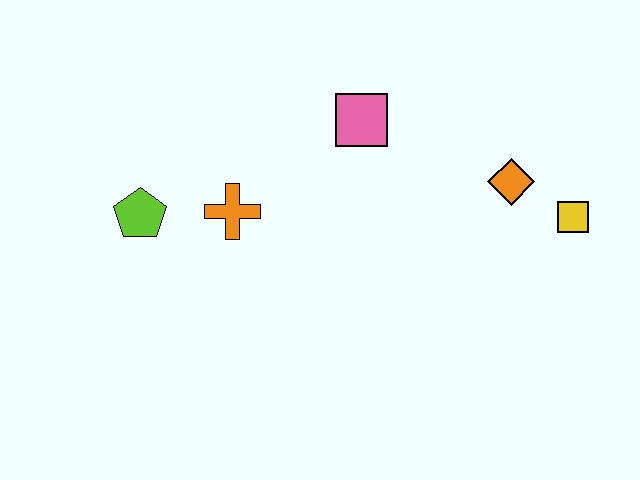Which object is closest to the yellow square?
The orange diamond is closest to the yellow square.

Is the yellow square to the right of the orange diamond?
Yes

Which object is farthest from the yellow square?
The lime pentagon is farthest from the yellow square.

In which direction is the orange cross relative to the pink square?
The orange cross is to the left of the pink square.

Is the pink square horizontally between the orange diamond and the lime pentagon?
Yes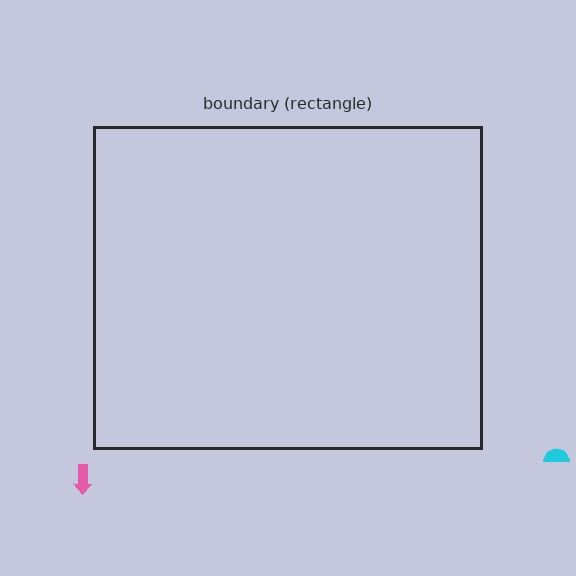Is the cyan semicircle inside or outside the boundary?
Outside.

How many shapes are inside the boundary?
0 inside, 2 outside.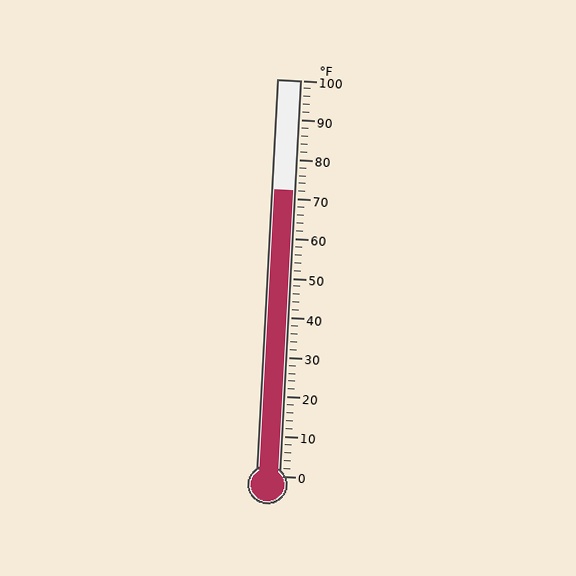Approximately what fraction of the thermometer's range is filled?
The thermometer is filled to approximately 70% of its range.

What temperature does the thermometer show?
The thermometer shows approximately 72°F.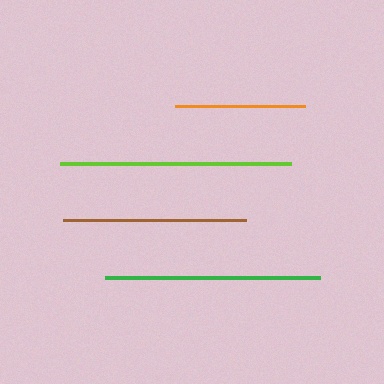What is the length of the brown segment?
The brown segment is approximately 183 pixels long.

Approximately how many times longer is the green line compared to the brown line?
The green line is approximately 1.2 times the length of the brown line.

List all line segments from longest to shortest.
From longest to shortest: lime, green, brown, orange.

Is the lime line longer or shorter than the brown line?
The lime line is longer than the brown line.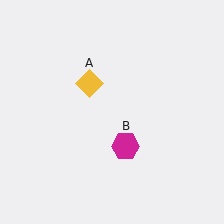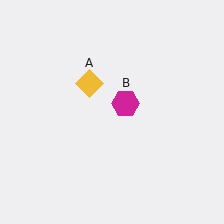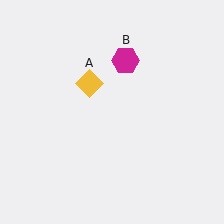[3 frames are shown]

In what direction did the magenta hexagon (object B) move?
The magenta hexagon (object B) moved up.